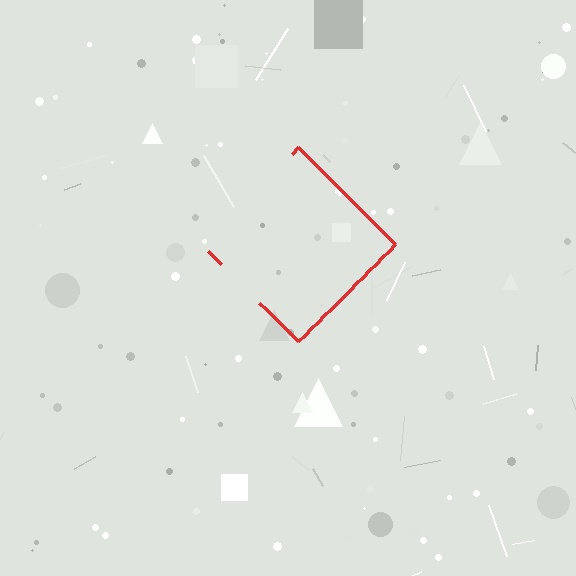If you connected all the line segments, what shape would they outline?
They would outline a diamond.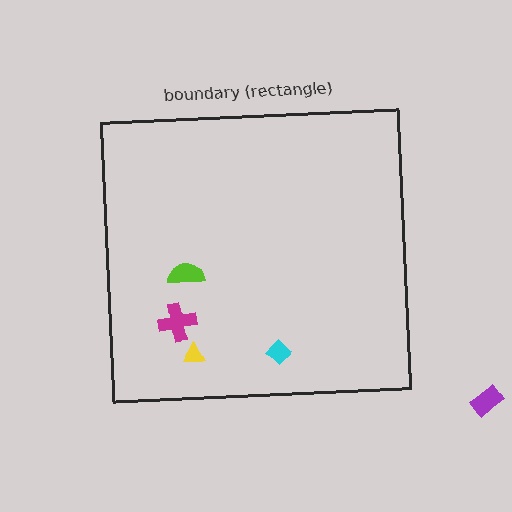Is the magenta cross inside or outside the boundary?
Inside.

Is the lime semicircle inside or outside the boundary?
Inside.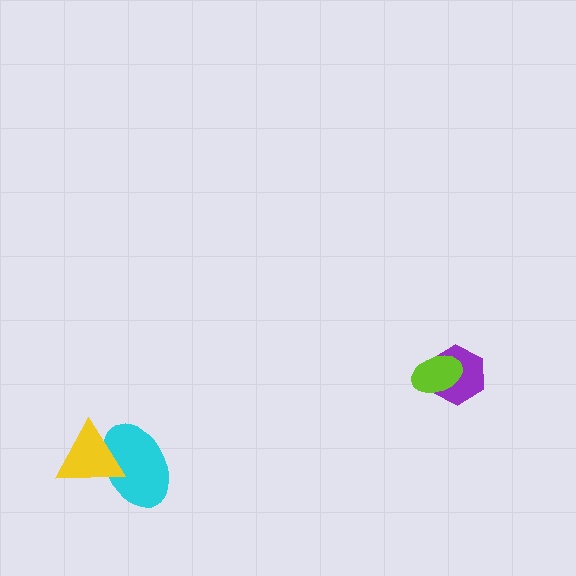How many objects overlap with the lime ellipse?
1 object overlaps with the lime ellipse.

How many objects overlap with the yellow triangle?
1 object overlaps with the yellow triangle.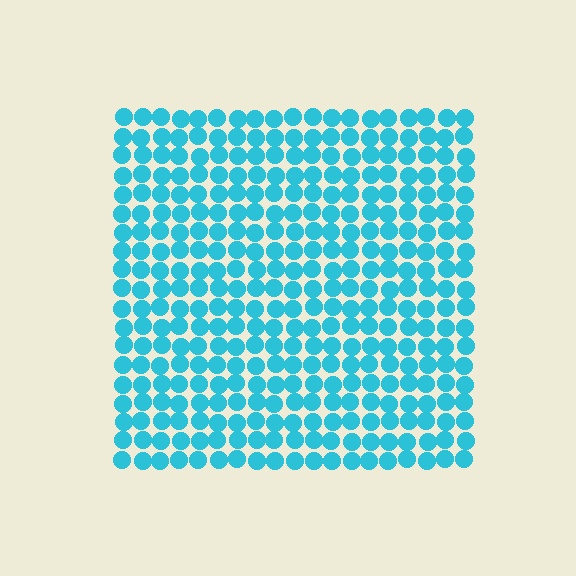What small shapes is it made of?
It is made of small circles.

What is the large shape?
The large shape is a square.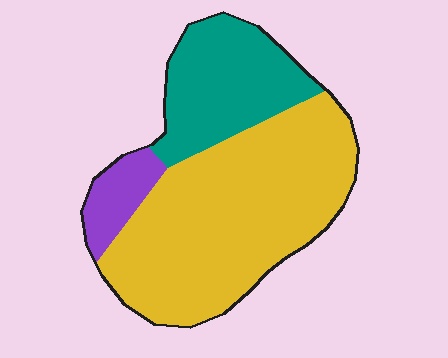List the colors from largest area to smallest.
From largest to smallest: yellow, teal, purple.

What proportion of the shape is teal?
Teal covers about 25% of the shape.